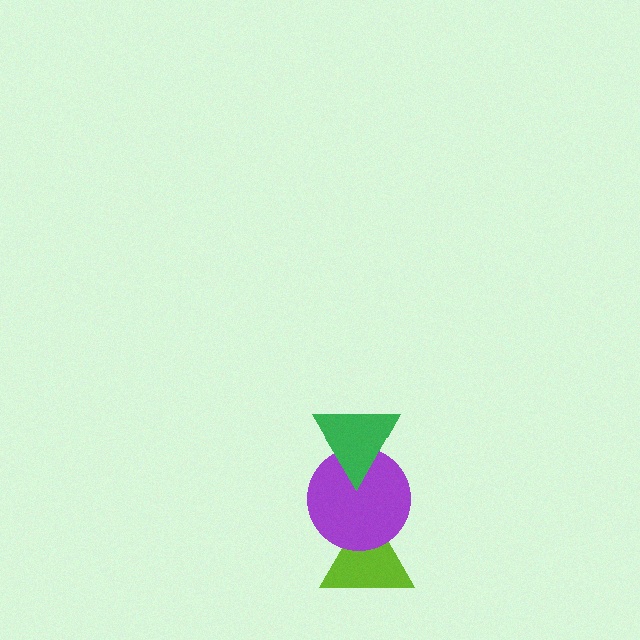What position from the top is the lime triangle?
The lime triangle is 3rd from the top.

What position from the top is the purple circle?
The purple circle is 2nd from the top.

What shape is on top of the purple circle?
The green triangle is on top of the purple circle.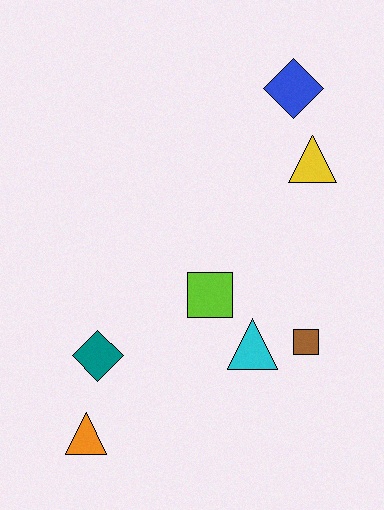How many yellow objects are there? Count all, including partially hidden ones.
There is 1 yellow object.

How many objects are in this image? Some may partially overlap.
There are 7 objects.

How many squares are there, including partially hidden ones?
There are 2 squares.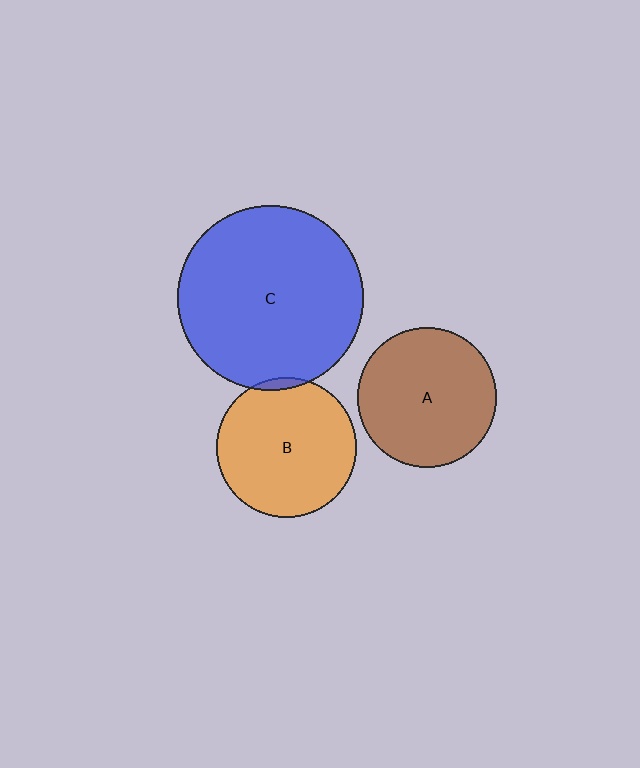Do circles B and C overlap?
Yes.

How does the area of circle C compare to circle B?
Approximately 1.8 times.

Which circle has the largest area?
Circle C (blue).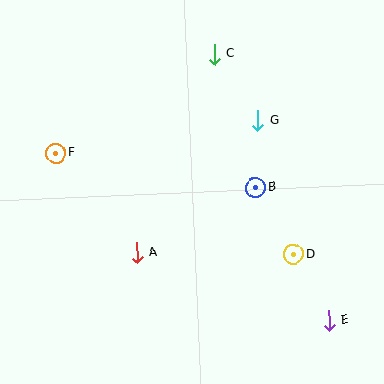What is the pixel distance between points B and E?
The distance between B and E is 152 pixels.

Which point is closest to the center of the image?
Point B at (255, 187) is closest to the center.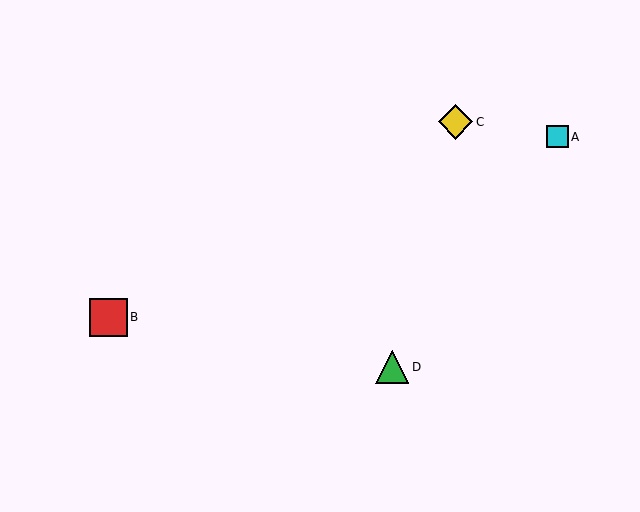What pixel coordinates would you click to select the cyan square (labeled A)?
Click at (557, 137) to select the cyan square A.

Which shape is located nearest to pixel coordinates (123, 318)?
The red square (labeled B) at (108, 317) is nearest to that location.